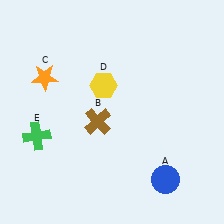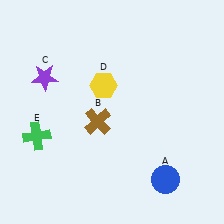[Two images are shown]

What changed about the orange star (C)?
In Image 1, C is orange. In Image 2, it changed to purple.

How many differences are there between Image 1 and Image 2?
There is 1 difference between the two images.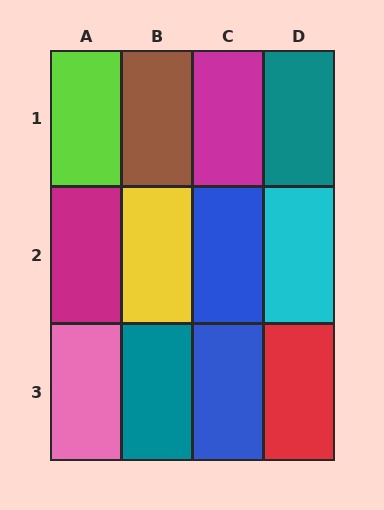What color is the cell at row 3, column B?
Teal.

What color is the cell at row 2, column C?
Blue.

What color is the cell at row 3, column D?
Red.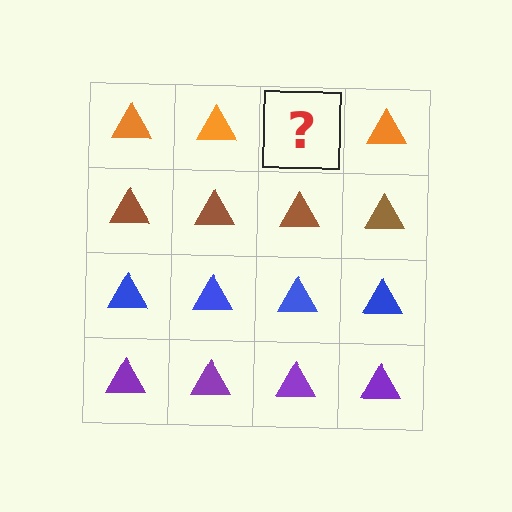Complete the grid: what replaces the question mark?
The question mark should be replaced with an orange triangle.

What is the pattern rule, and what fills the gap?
The rule is that each row has a consistent color. The gap should be filled with an orange triangle.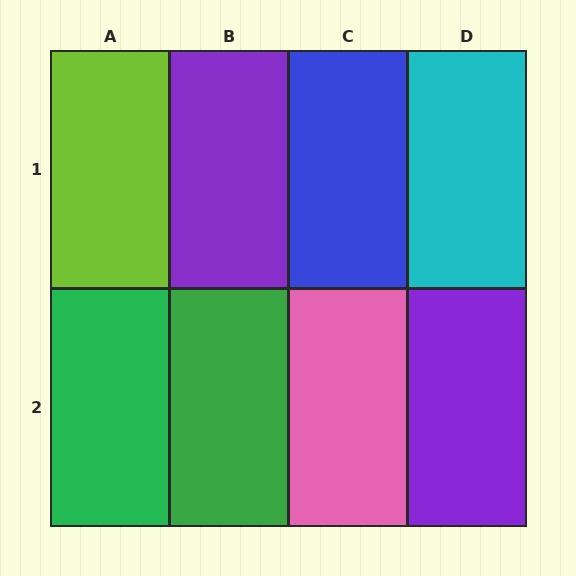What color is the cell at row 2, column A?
Green.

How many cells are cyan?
1 cell is cyan.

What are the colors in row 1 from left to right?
Lime, purple, blue, cyan.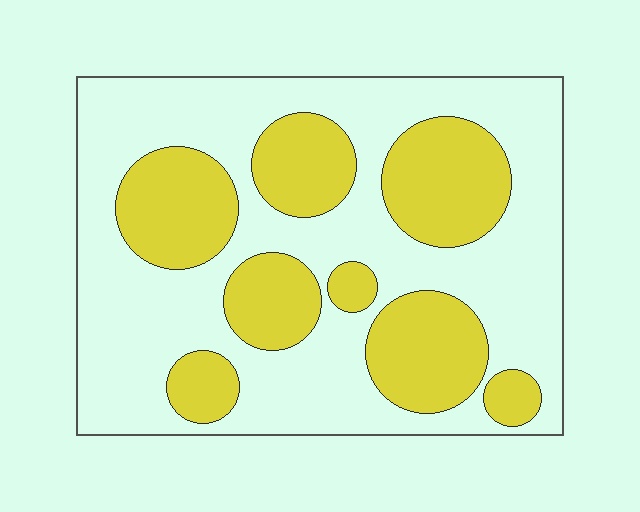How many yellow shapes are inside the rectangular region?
8.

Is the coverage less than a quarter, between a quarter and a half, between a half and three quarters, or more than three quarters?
Between a quarter and a half.